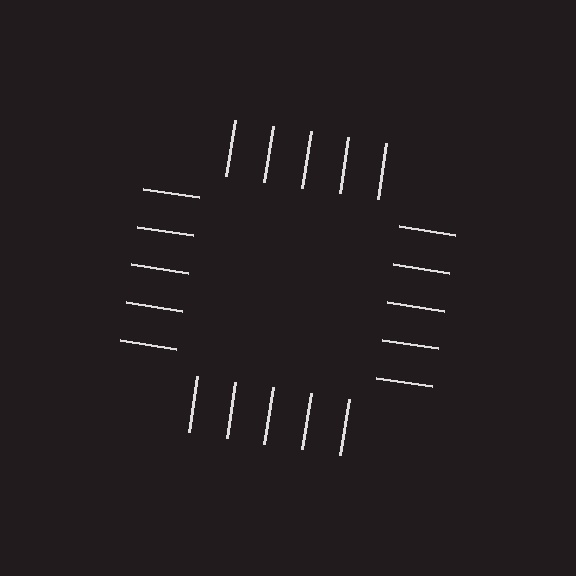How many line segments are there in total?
20 — 5 along each of the 4 edges.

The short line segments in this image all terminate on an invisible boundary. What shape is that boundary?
An illusory square — the line segments terminate on its edges but no continuous stroke is drawn.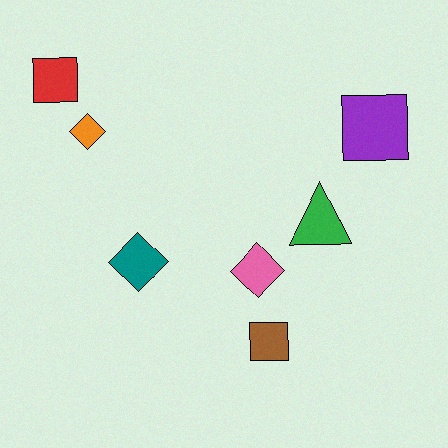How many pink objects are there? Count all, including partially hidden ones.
There is 1 pink object.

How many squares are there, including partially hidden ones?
There are 3 squares.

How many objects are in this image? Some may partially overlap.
There are 7 objects.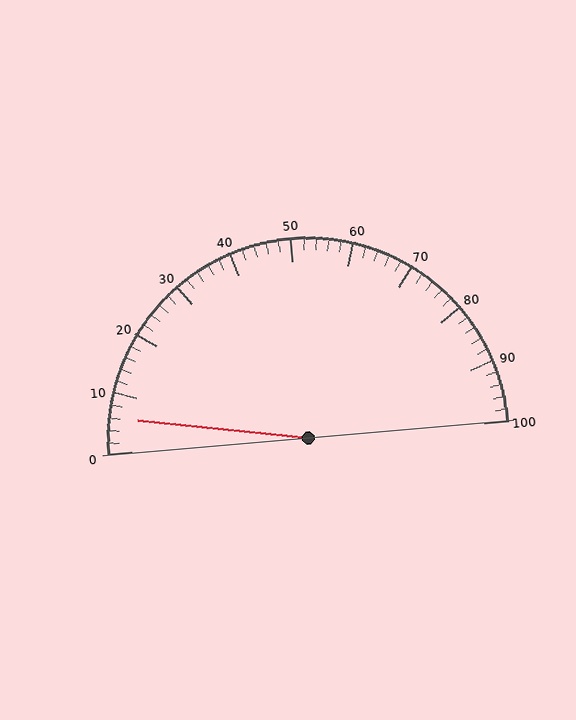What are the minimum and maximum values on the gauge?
The gauge ranges from 0 to 100.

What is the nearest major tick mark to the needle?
The nearest major tick mark is 10.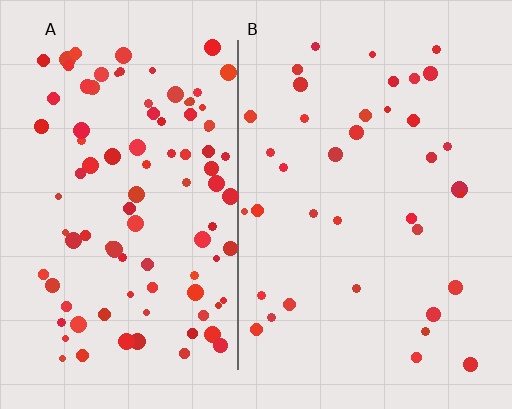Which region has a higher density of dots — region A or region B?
A (the left).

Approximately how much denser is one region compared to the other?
Approximately 2.6× — region A over region B.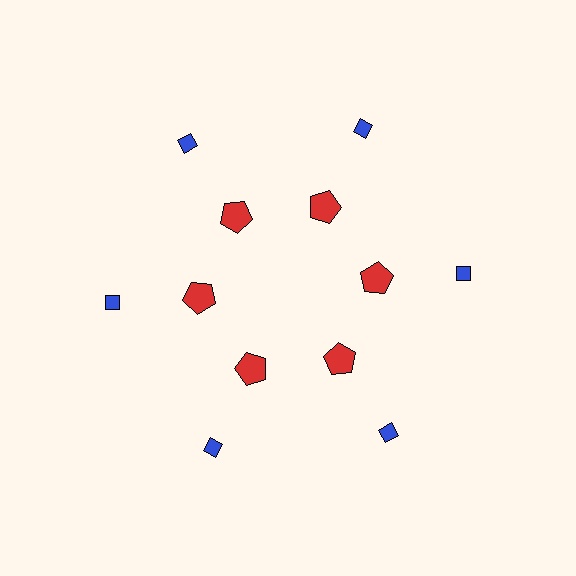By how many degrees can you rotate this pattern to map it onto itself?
The pattern maps onto itself every 60 degrees of rotation.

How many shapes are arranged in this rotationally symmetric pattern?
There are 12 shapes, arranged in 6 groups of 2.